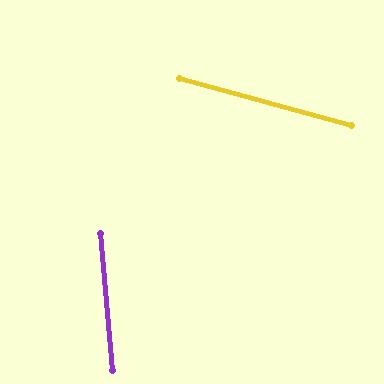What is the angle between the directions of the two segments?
Approximately 70 degrees.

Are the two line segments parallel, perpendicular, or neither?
Neither parallel nor perpendicular — they differ by about 70°.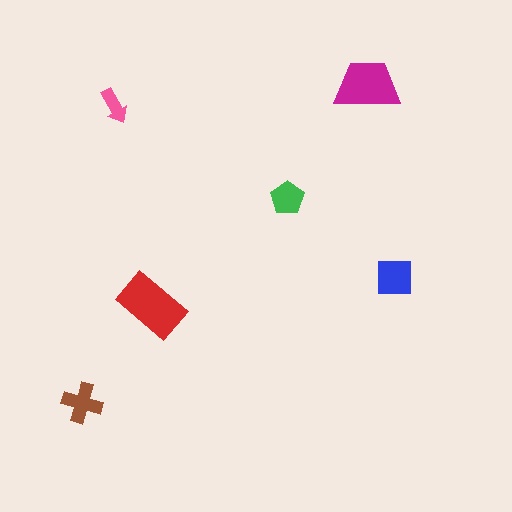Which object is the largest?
The red rectangle.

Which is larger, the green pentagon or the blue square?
The blue square.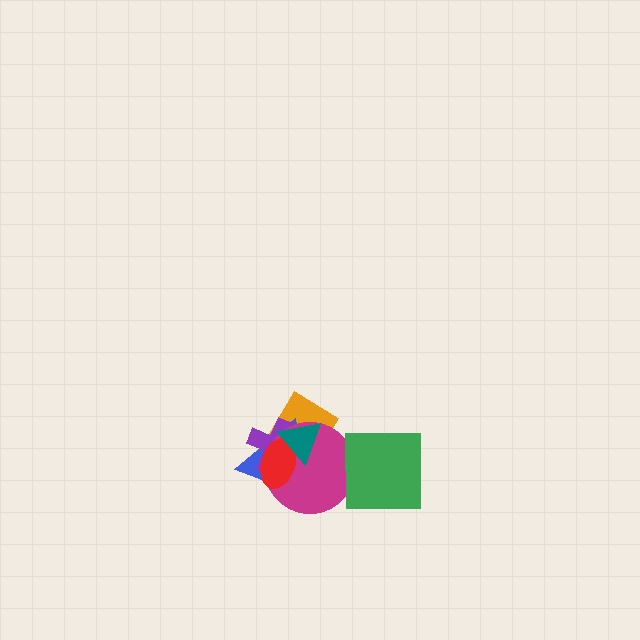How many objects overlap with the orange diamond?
5 objects overlap with the orange diamond.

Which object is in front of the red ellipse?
The teal triangle is in front of the red ellipse.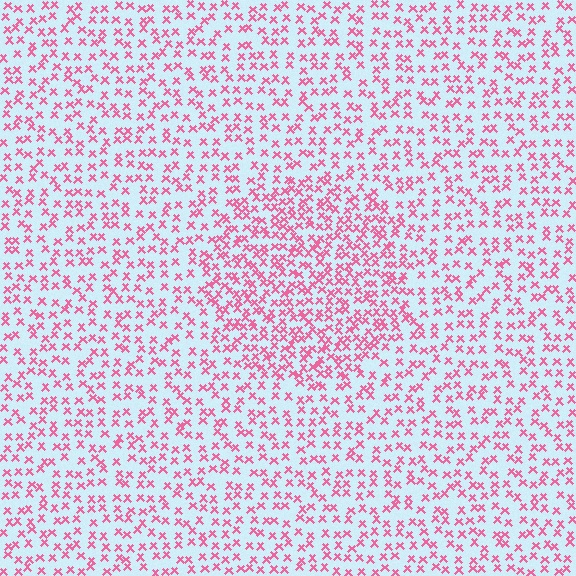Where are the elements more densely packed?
The elements are more densely packed inside the circle boundary.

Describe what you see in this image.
The image contains small pink elements arranged at two different densities. A circle-shaped region is visible where the elements are more densely packed than the surrounding area.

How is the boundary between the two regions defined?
The boundary is defined by a change in element density (approximately 1.7x ratio). All elements are the same color, size, and shape.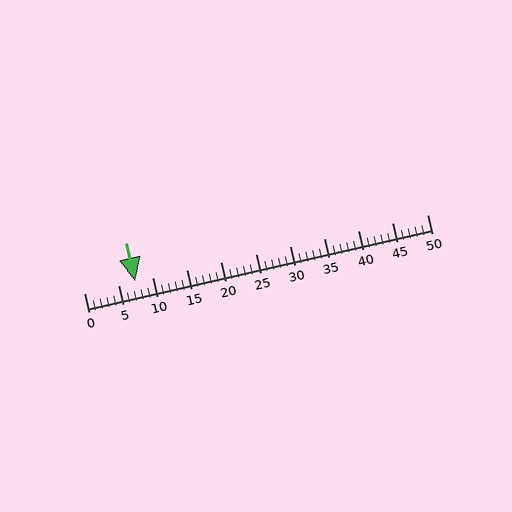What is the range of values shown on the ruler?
The ruler shows values from 0 to 50.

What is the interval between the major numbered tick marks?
The major tick marks are spaced 5 units apart.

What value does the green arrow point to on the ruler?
The green arrow points to approximately 7.